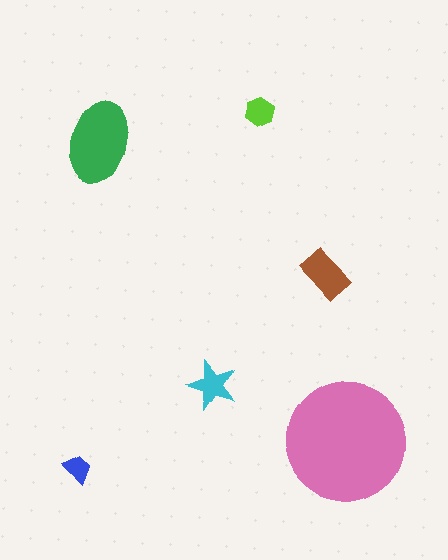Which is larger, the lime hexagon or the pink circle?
The pink circle.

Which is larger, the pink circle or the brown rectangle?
The pink circle.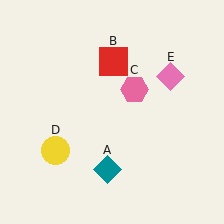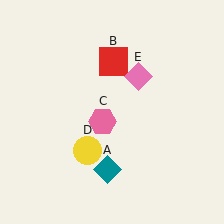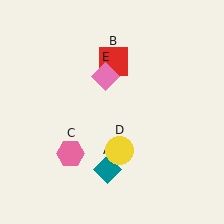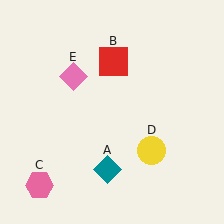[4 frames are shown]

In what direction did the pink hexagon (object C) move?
The pink hexagon (object C) moved down and to the left.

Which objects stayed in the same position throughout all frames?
Teal diamond (object A) and red square (object B) remained stationary.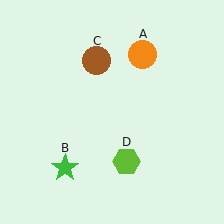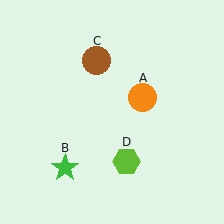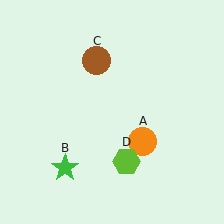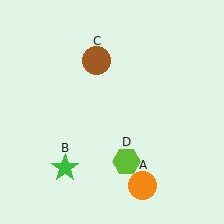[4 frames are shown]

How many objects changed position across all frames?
1 object changed position: orange circle (object A).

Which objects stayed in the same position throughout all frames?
Green star (object B) and brown circle (object C) and lime hexagon (object D) remained stationary.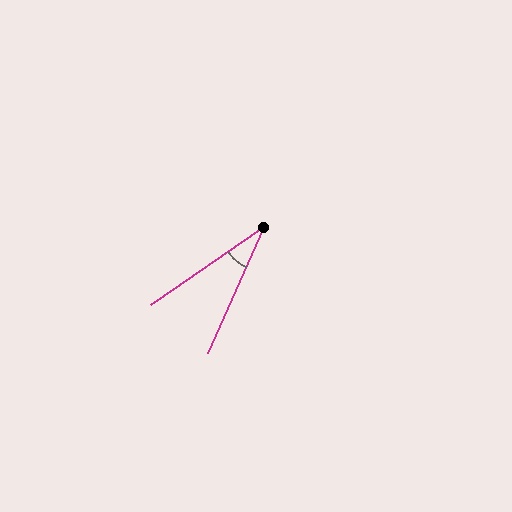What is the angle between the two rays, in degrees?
Approximately 32 degrees.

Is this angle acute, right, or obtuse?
It is acute.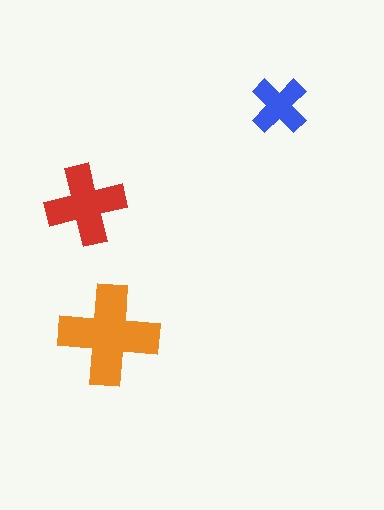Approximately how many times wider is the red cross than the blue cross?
About 1.5 times wider.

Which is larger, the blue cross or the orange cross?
The orange one.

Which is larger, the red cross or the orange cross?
The orange one.